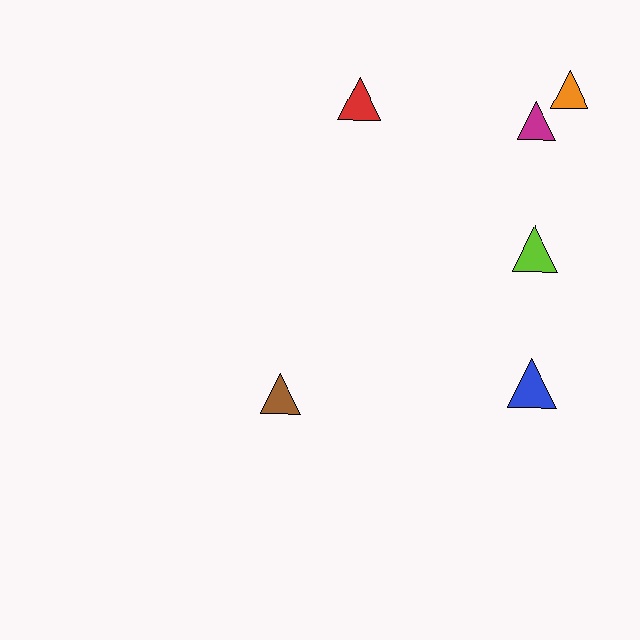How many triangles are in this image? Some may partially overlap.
There are 6 triangles.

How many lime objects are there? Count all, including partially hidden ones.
There is 1 lime object.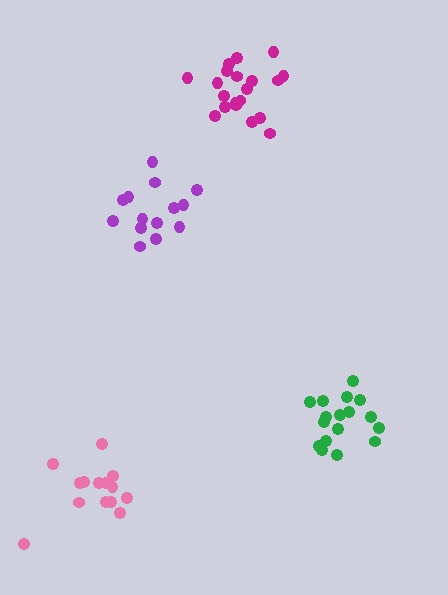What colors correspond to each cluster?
The clusters are colored: green, purple, pink, magenta.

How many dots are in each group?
Group 1: 17 dots, Group 2: 14 dots, Group 3: 14 dots, Group 4: 20 dots (65 total).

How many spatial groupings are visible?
There are 4 spatial groupings.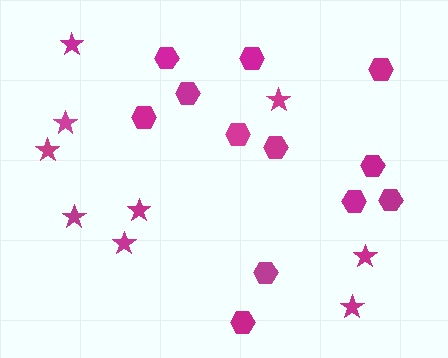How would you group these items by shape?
There are 2 groups: one group of hexagons (12) and one group of stars (9).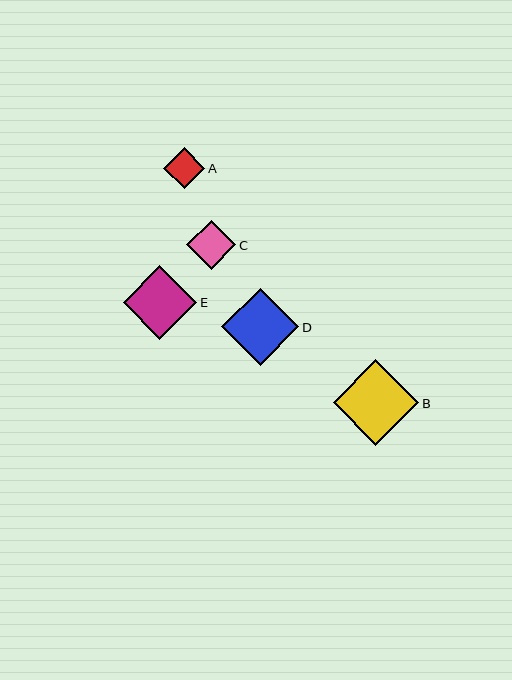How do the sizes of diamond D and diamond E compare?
Diamond D and diamond E are approximately the same size.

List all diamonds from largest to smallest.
From largest to smallest: B, D, E, C, A.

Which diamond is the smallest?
Diamond A is the smallest with a size of approximately 41 pixels.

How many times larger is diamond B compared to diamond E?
Diamond B is approximately 1.2 times the size of diamond E.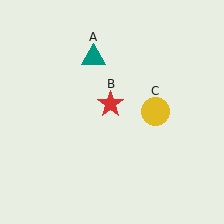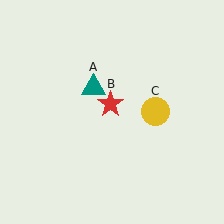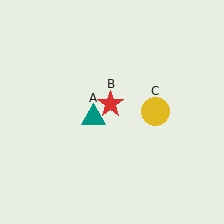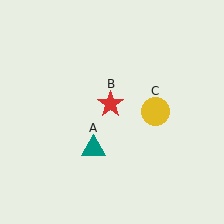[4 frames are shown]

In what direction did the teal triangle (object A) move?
The teal triangle (object A) moved down.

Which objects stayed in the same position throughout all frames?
Red star (object B) and yellow circle (object C) remained stationary.